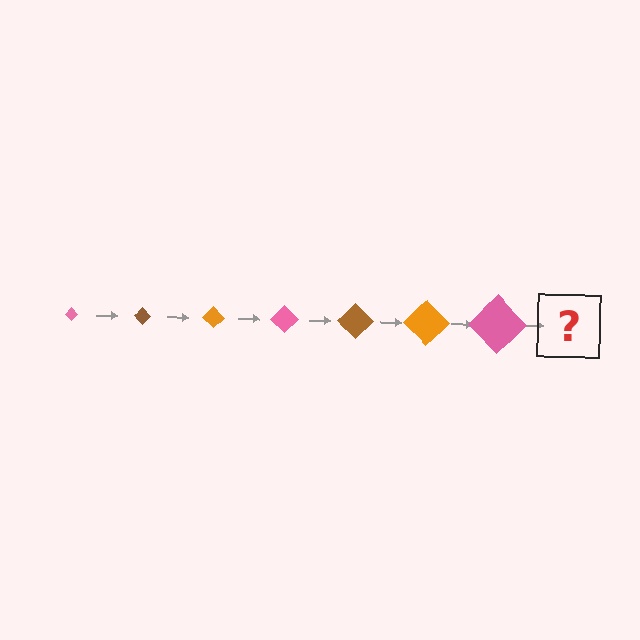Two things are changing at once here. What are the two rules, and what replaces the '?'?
The two rules are that the diamond grows larger each step and the color cycles through pink, brown, and orange. The '?' should be a brown diamond, larger than the previous one.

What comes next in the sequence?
The next element should be a brown diamond, larger than the previous one.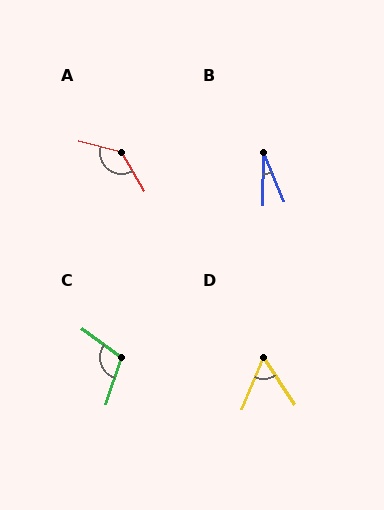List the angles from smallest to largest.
B (24°), D (57°), C (108°), A (136°).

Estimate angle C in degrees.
Approximately 108 degrees.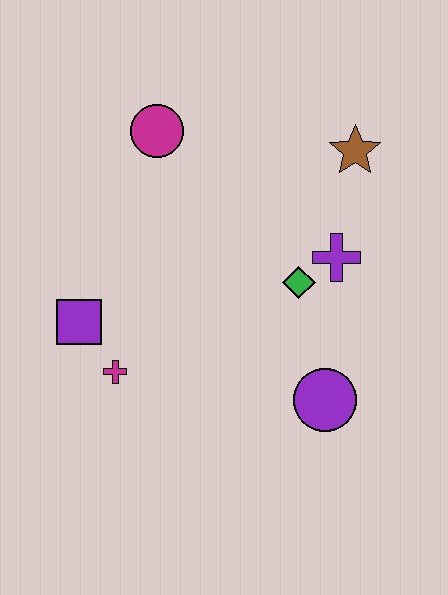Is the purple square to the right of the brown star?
No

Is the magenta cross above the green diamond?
No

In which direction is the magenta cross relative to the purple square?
The magenta cross is below the purple square.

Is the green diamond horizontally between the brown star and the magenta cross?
Yes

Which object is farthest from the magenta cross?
The brown star is farthest from the magenta cross.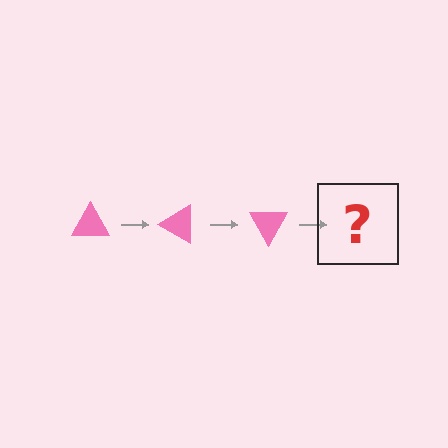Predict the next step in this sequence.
The next step is a pink triangle rotated 90 degrees.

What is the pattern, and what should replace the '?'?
The pattern is that the triangle rotates 30 degrees each step. The '?' should be a pink triangle rotated 90 degrees.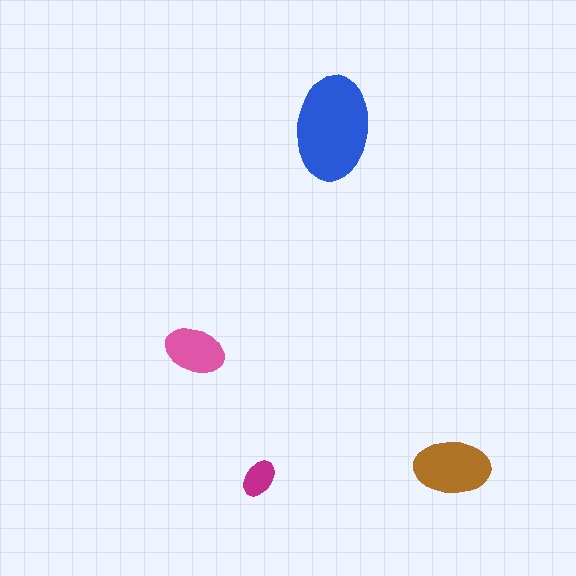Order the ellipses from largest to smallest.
the blue one, the brown one, the pink one, the magenta one.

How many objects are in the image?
There are 4 objects in the image.